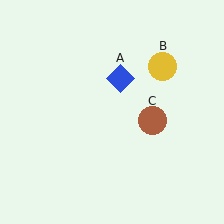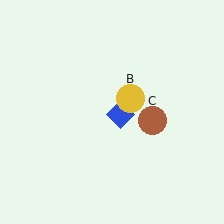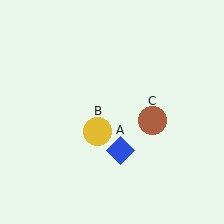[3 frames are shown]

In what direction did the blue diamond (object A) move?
The blue diamond (object A) moved down.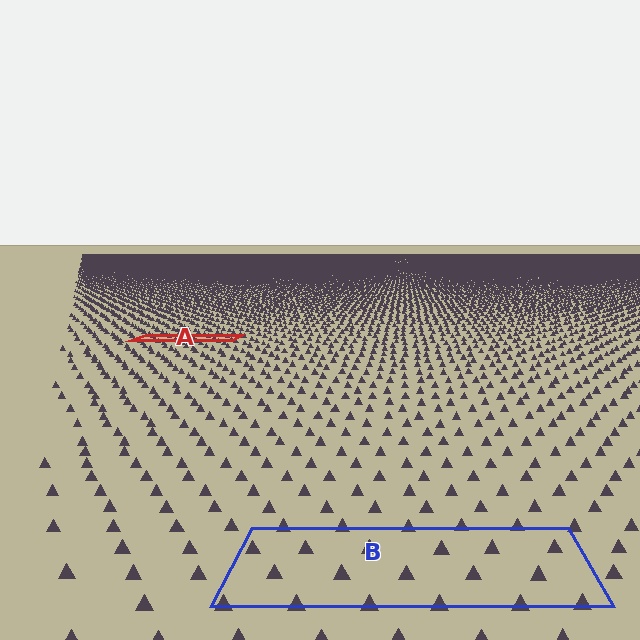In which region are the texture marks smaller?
The texture marks are smaller in region A, because it is farther away.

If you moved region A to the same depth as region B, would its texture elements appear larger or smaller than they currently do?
They would appear larger. At a closer depth, the same texture elements are projected at a bigger on-screen size.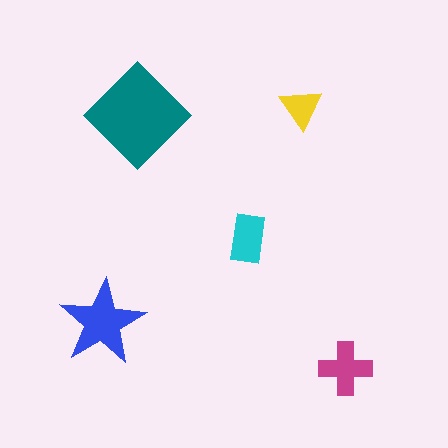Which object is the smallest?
The yellow triangle.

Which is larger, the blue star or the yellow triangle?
The blue star.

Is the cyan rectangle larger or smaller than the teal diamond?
Smaller.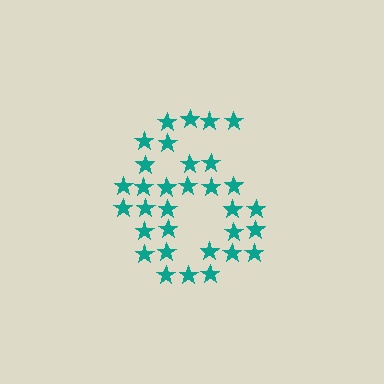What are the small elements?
The small elements are stars.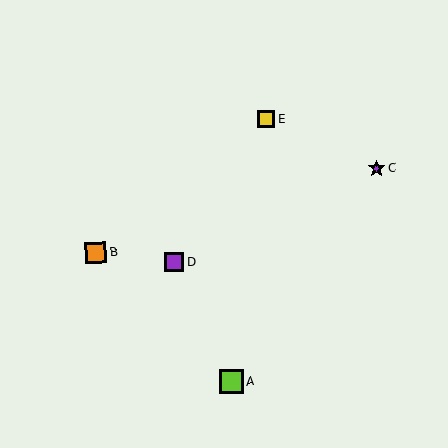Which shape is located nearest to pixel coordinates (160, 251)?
The purple square (labeled D) at (174, 262) is nearest to that location.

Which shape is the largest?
The lime square (labeled A) is the largest.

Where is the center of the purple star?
The center of the purple star is at (377, 168).